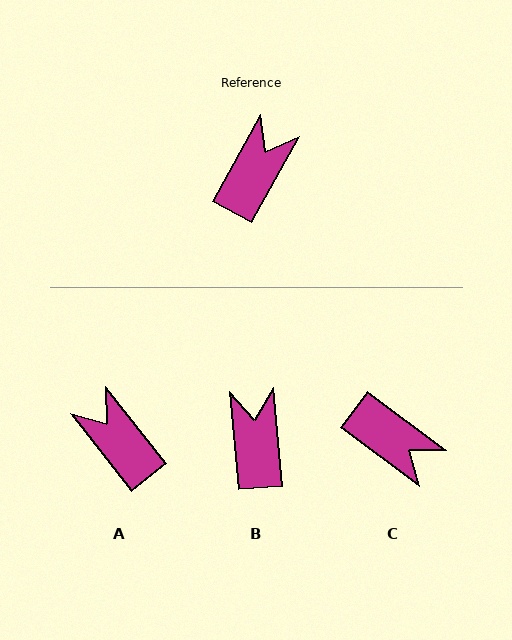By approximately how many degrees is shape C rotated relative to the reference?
Approximately 98 degrees clockwise.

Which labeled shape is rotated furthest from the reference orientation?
C, about 98 degrees away.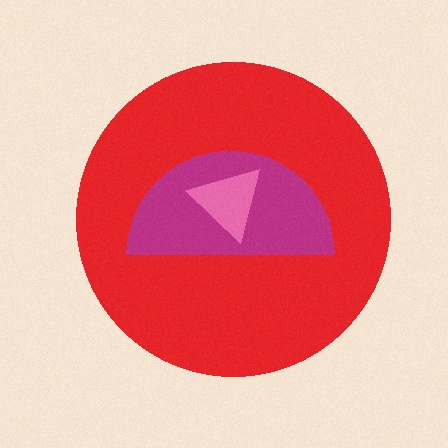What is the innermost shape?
The pink triangle.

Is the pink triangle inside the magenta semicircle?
Yes.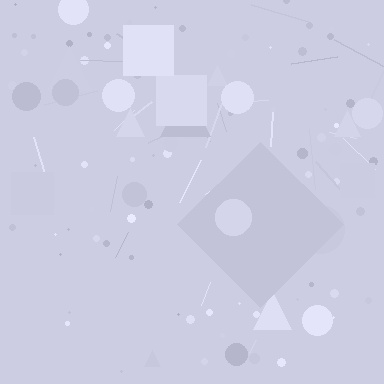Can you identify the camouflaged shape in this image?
The camouflaged shape is a diamond.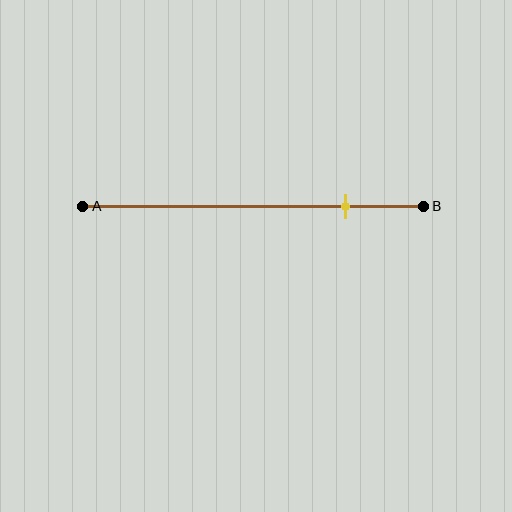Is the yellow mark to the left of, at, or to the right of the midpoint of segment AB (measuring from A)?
The yellow mark is to the right of the midpoint of segment AB.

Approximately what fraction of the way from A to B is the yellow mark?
The yellow mark is approximately 75% of the way from A to B.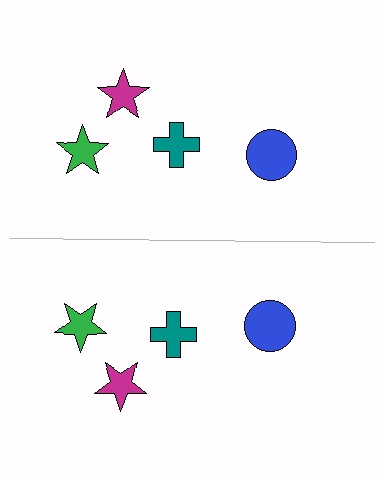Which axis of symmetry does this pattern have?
The pattern has a horizontal axis of symmetry running through the center of the image.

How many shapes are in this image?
There are 8 shapes in this image.